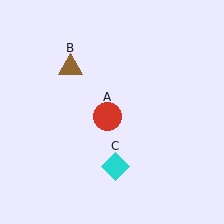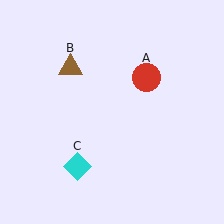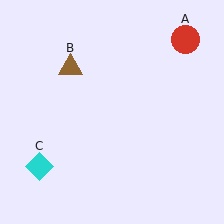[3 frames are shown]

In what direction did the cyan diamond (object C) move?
The cyan diamond (object C) moved left.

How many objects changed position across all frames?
2 objects changed position: red circle (object A), cyan diamond (object C).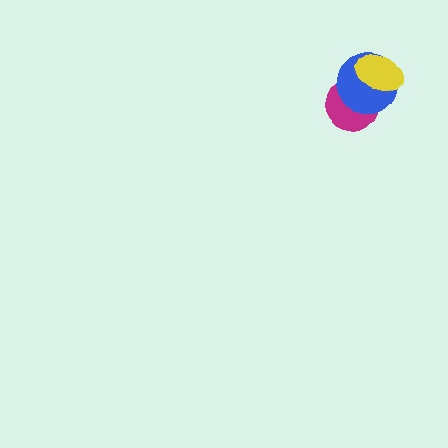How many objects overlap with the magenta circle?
2 objects overlap with the magenta circle.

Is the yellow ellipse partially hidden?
No, no other shape covers it.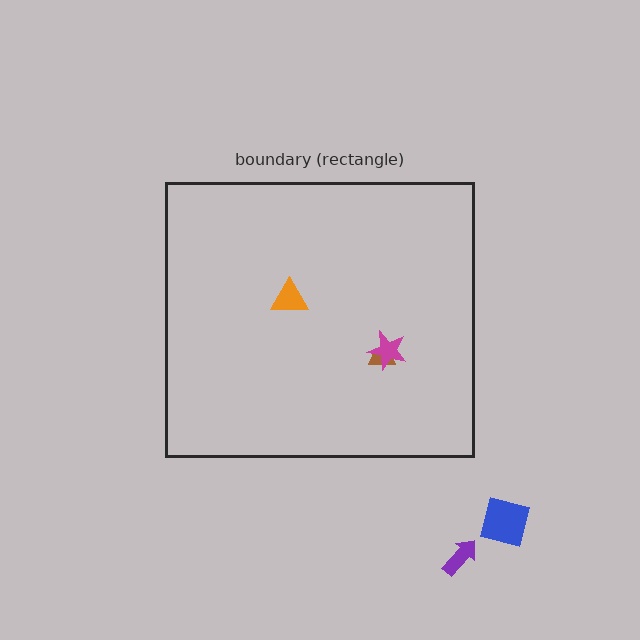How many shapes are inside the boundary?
3 inside, 2 outside.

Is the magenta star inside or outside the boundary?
Inside.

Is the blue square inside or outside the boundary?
Outside.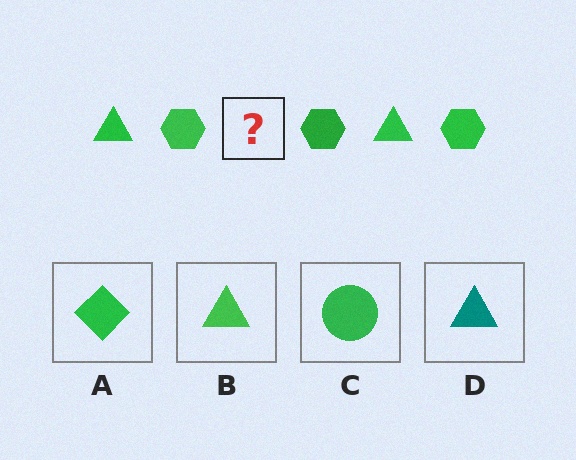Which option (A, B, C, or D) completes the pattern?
B.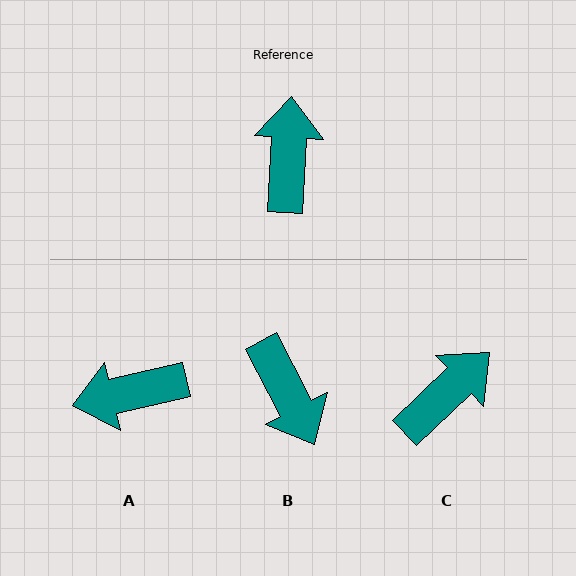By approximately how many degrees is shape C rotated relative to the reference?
Approximately 43 degrees clockwise.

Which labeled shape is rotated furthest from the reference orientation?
B, about 149 degrees away.